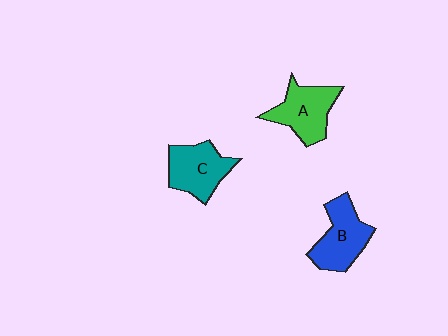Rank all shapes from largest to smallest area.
From largest to smallest: B (blue), A (green), C (teal).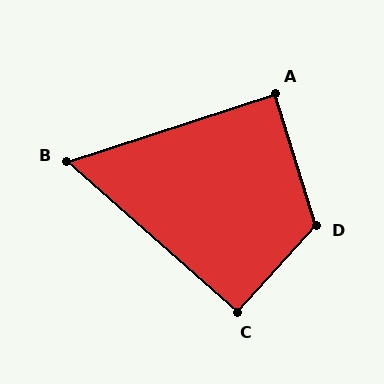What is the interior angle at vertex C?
Approximately 91 degrees (approximately right).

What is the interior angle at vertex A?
Approximately 89 degrees (approximately right).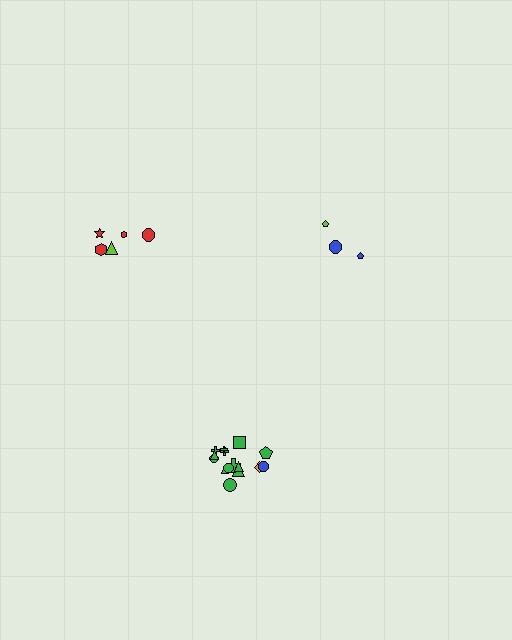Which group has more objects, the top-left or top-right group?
The top-left group.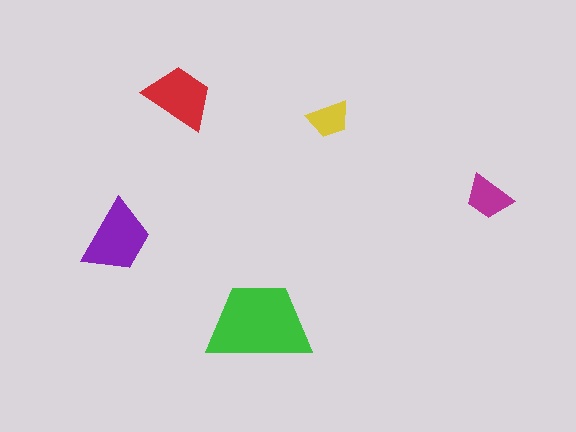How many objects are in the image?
There are 5 objects in the image.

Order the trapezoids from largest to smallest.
the green one, the purple one, the red one, the magenta one, the yellow one.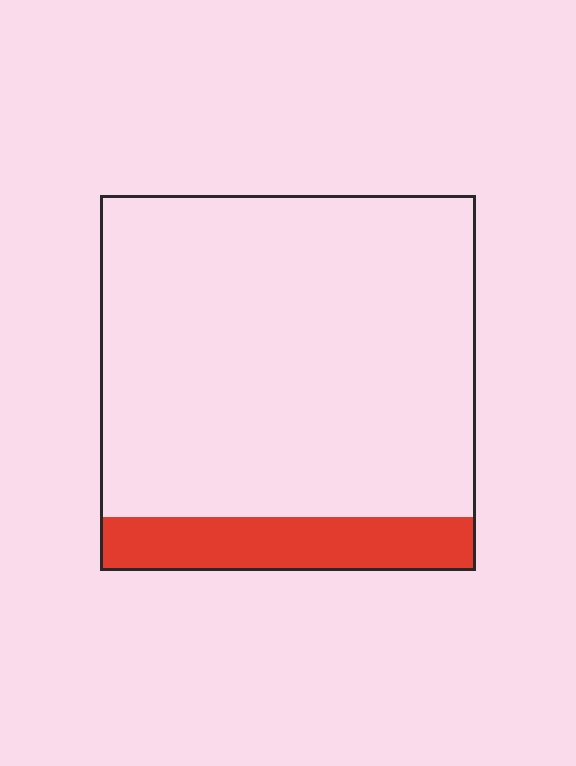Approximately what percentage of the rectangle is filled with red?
Approximately 15%.